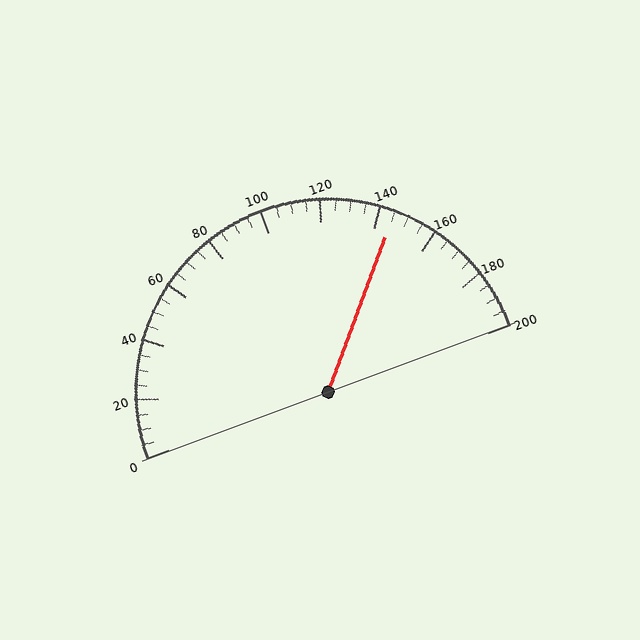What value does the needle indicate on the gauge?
The needle indicates approximately 145.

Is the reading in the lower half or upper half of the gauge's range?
The reading is in the upper half of the range (0 to 200).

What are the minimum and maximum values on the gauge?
The gauge ranges from 0 to 200.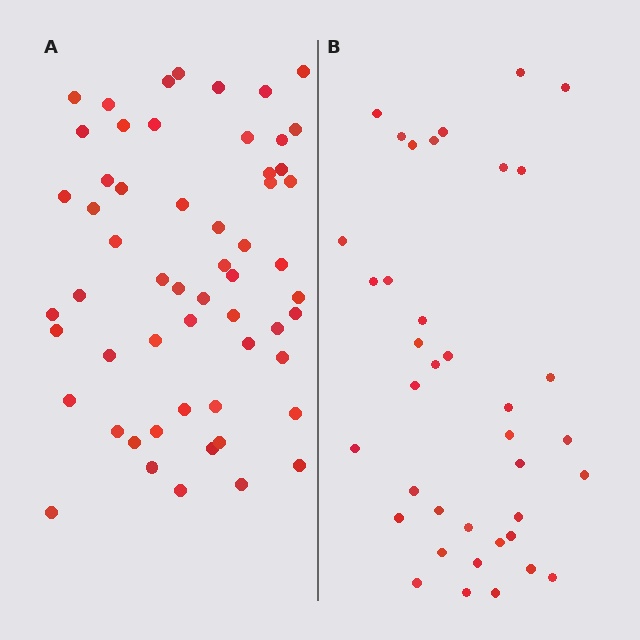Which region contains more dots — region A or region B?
Region A (the left region) has more dots.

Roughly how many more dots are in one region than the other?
Region A has approximately 20 more dots than region B.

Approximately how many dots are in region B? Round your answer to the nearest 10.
About 40 dots. (The exact count is 38, which rounds to 40.)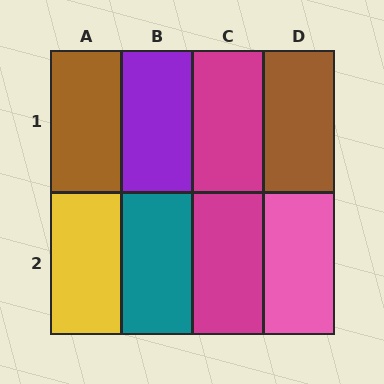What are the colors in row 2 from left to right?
Yellow, teal, magenta, pink.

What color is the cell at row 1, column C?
Magenta.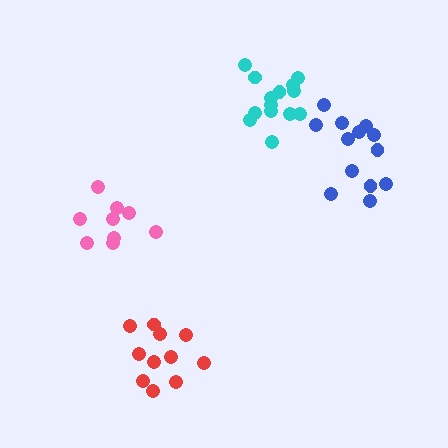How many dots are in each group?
Group 1: 9 dots, Group 2: 13 dots, Group 3: 14 dots, Group 4: 11 dots (47 total).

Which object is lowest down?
The red cluster is bottommost.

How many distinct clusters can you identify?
There are 4 distinct clusters.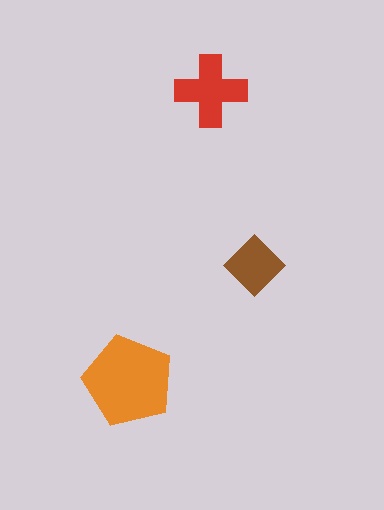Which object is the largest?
The orange pentagon.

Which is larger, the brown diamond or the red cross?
The red cross.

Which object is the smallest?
The brown diamond.